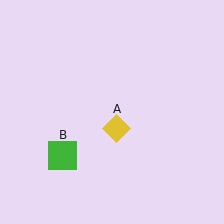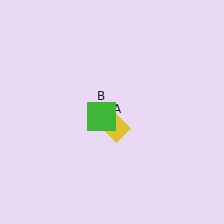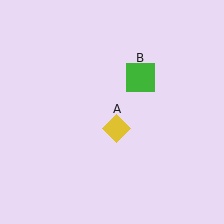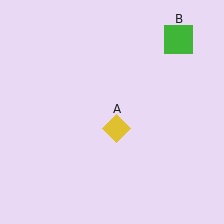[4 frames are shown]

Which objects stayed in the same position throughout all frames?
Yellow diamond (object A) remained stationary.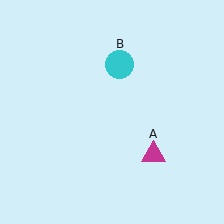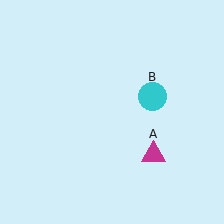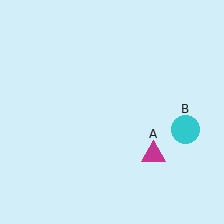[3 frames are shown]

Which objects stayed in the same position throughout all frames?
Magenta triangle (object A) remained stationary.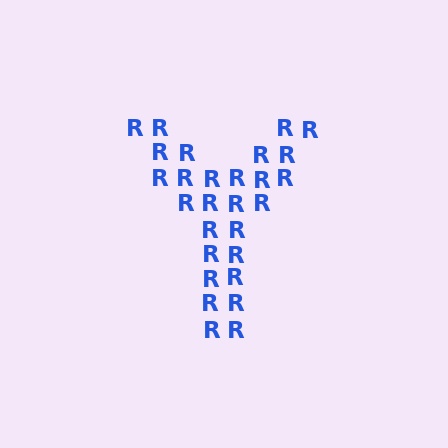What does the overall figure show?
The overall figure shows the letter Y.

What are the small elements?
The small elements are letter R's.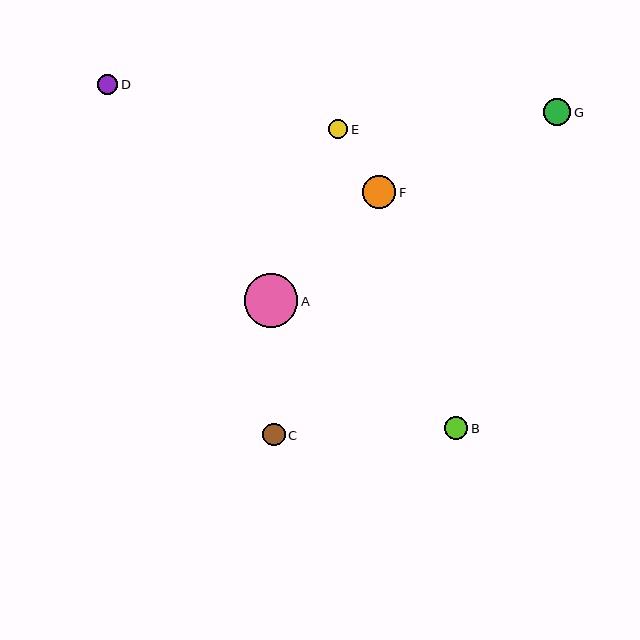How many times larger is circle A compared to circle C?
Circle A is approximately 2.4 times the size of circle C.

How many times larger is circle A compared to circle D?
Circle A is approximately 2.6 times the size of circle D.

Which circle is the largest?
Circle A is the largest with a size of approximately 53 pixels.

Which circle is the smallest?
Circle E is the smallest with a size of approximately 19 pixels.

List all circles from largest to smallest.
From largest to smallest: A, F, G, B, C, D, E.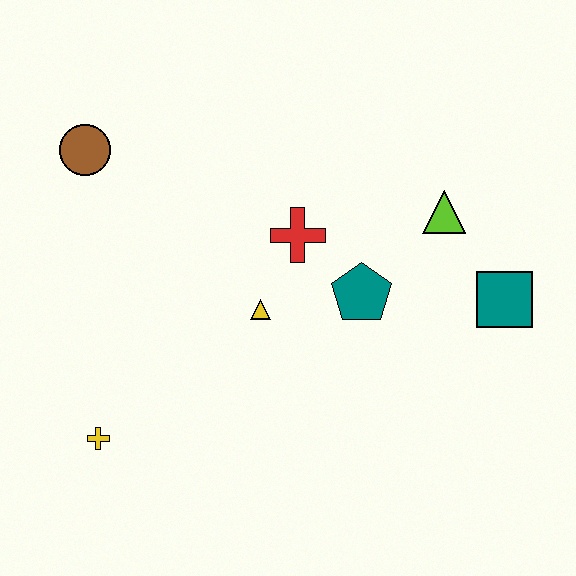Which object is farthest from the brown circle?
The teal square is farthest from the brown circle.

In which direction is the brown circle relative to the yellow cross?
The brown circle is above the yellow cross.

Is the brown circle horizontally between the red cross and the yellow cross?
No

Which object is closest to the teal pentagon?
The red cross is closest to the teal pentagon.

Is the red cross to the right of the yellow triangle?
Yes